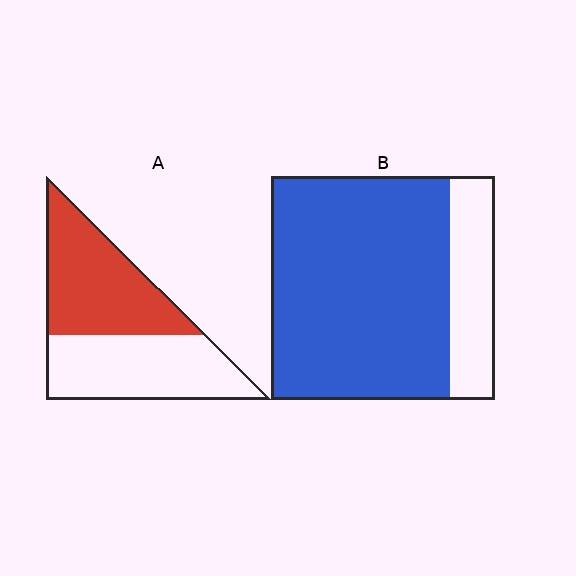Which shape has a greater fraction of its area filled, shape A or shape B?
Shape B.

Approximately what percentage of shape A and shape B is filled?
A is approximately 50% and B is approximately 80%.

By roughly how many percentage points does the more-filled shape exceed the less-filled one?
By roughly 30 percentage points (B over A).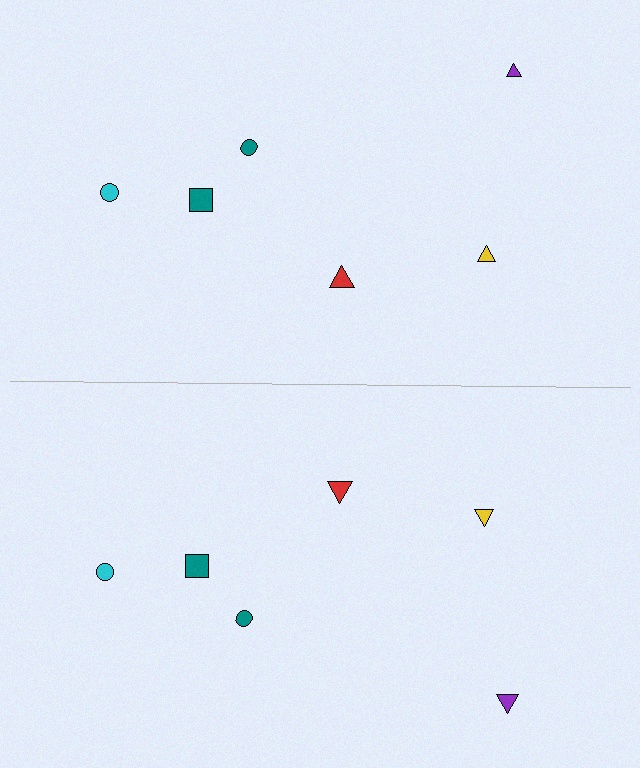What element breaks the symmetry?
The purple triangle on the bottom side has a different size than its mirror counterpart.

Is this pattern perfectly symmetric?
No, the pattern is not perfectly symmetric. The purple triangle on the bottom side has a different size than its mirror counterpart.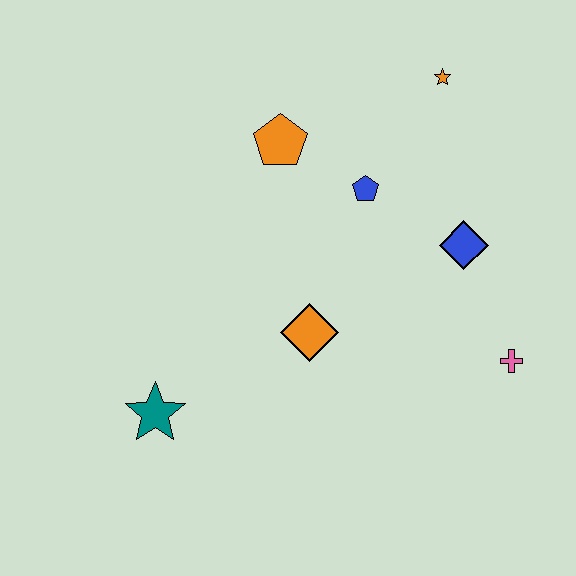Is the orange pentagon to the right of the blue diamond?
No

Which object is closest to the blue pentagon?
The orange pentagon is closest to the blue pentagon.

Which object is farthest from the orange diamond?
The orange star is farthest from the orange diamond.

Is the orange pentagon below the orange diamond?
No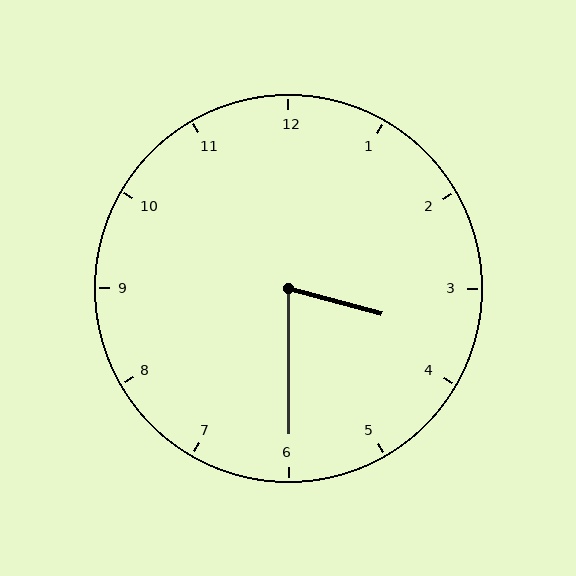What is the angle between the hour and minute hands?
Approximately 75 degrees.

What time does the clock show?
3:30.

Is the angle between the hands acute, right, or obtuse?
It is acute.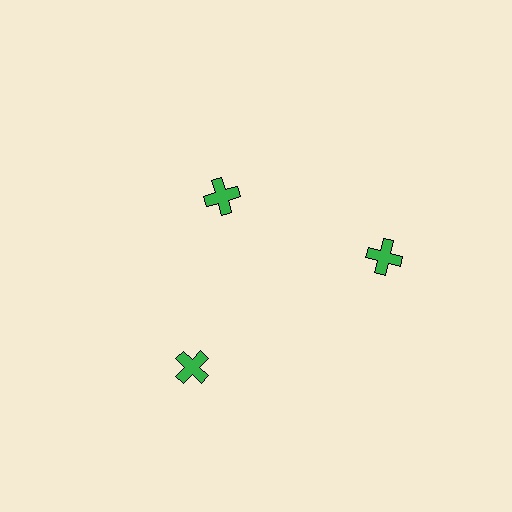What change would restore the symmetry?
The symmetry would be restored by moving it outward, back onto the ring so that all 3 crosses sit at equal angles and equal distance from the center.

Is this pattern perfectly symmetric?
No. The 3 green crosses are arranged in a ring, but one element near the 11 o'clock position is pulled inward toward the center, breaking the 3-fold rotational symmetry.